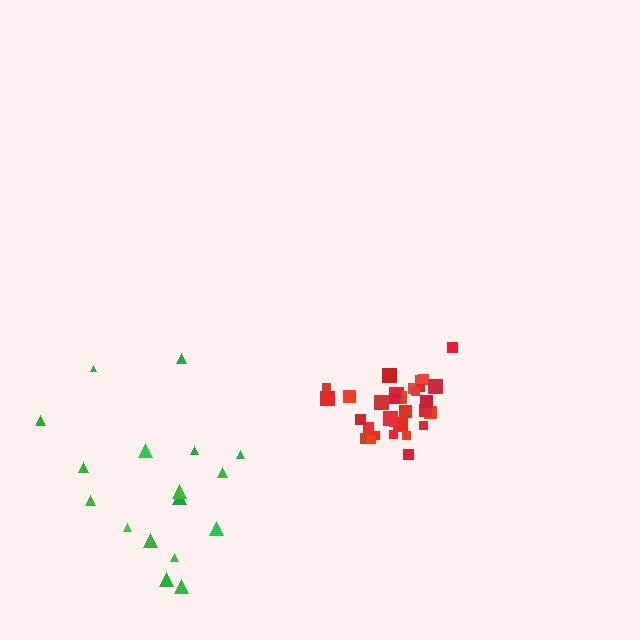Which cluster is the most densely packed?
Red.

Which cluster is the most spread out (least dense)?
Green.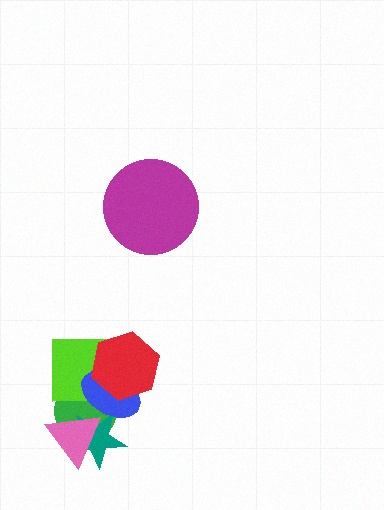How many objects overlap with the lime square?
4 objects overlap with the lime square.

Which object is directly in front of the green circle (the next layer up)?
The lime square is directly in front of the green circle.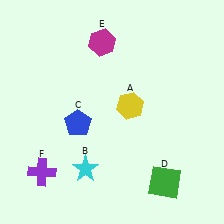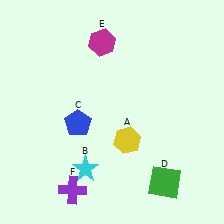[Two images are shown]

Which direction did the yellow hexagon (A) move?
The yellow hexagon (A) moved down.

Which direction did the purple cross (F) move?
The purple cross (F) moved right.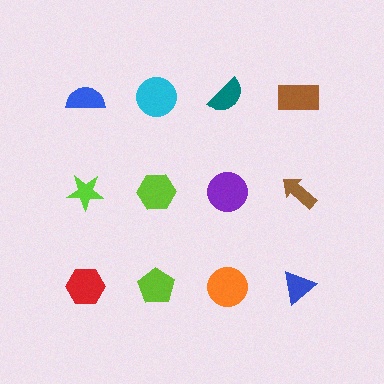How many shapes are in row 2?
4 shapes.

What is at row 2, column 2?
A lime hexagon.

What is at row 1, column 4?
A brown rectangle.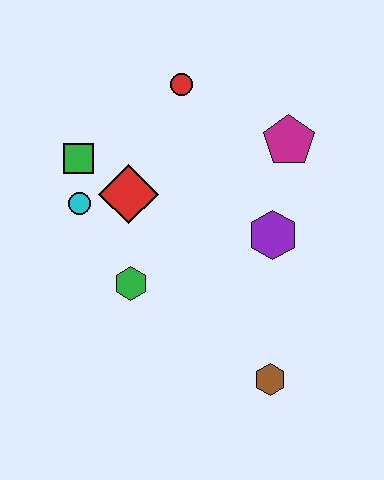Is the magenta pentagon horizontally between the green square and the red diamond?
No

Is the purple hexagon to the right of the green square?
Yes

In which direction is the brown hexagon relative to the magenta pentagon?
The brown hexagon is below the magenta pentagon.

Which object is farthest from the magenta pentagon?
The brown hexagon is farthest from the magenta pentagon.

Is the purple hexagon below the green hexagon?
No